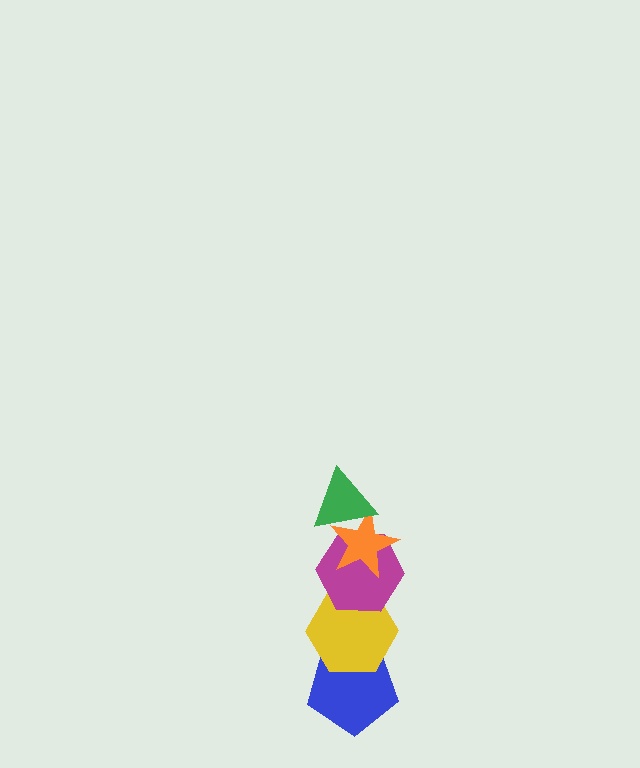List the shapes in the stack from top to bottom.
From top to bottom: the green triangle, the orange star, the magenta hexagon, the yellow hexagon, the blue pentagon.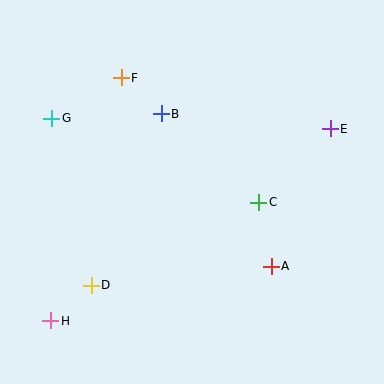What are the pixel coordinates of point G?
Point G is at (52, 118).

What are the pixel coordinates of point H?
Point H is at (51, 321).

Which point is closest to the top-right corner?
Point E is closest to the top-right corner.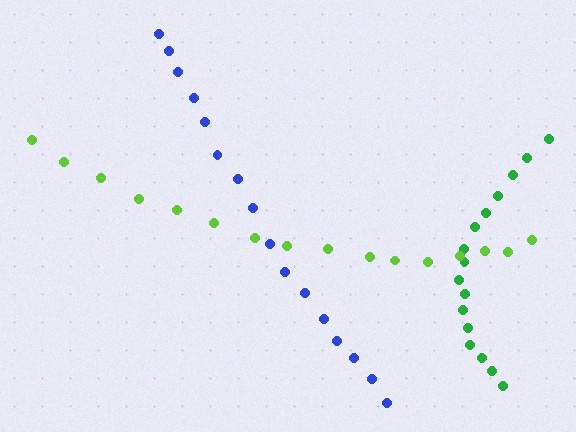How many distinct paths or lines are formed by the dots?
There are 3 distinct paths.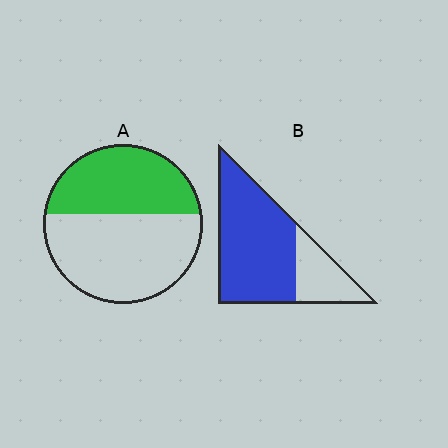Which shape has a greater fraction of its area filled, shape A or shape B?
Shape B.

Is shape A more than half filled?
No.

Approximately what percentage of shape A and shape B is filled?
A is approximately 40% and B is approximately 75%.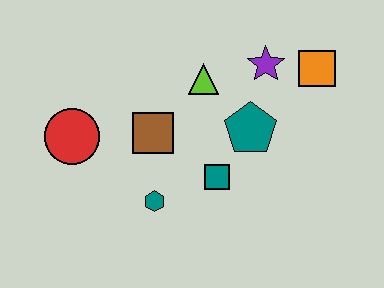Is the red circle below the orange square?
Yes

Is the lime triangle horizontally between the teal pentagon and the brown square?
Yes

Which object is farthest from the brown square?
The orange square is farthest from the brown square.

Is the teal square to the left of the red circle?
No